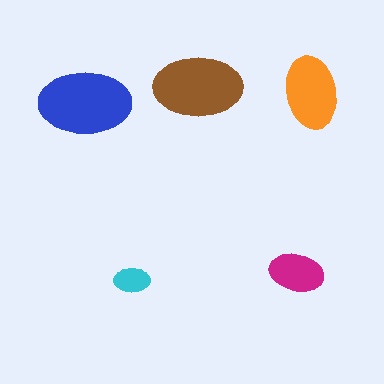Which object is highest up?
The brown ellipse is topmost.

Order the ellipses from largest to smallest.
the blue one, the brown one, the orange one, the magenta one, the cyan one.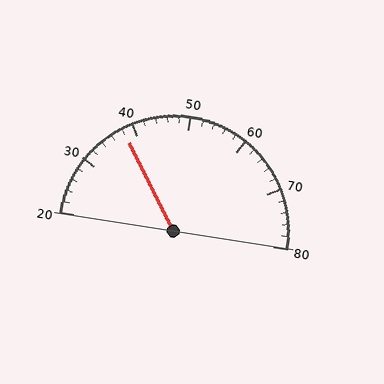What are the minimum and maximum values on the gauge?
The gauge ranges from 20 to 80.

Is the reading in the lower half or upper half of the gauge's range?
The reading is in the lower half of the range (20 to 80).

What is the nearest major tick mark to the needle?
The nearest major tick mark is 40.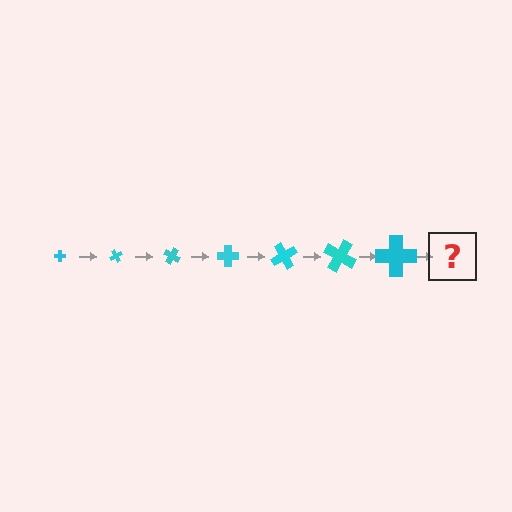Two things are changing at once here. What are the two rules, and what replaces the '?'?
The two rules are that the cross grows larger each step and it rotates 60 degrees each step. The '?' should be a cross, larger than the previous one and rotated 420 degrees from the start.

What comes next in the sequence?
The next element should be a cross, larger than the previous one and rotated 420 degrees from the start.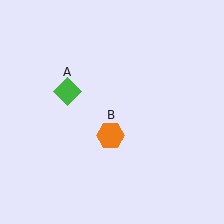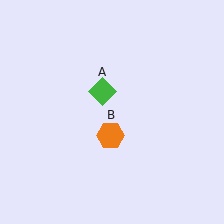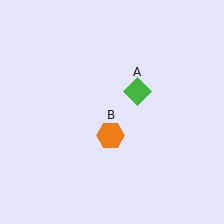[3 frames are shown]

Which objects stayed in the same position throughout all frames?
Orange hexagon (object B) remained stationary.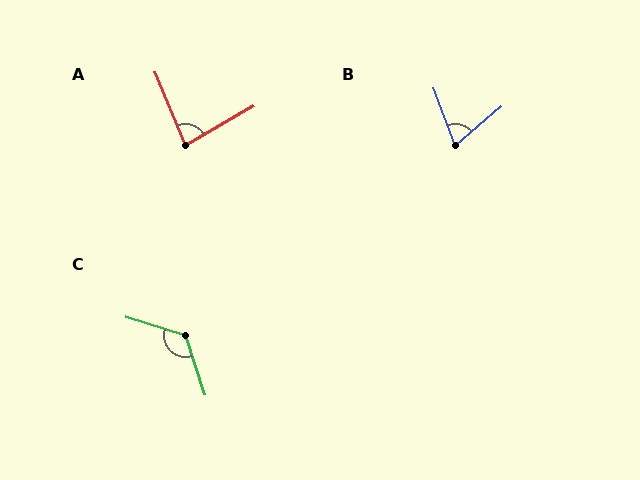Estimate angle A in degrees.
Approximately 83 degrees.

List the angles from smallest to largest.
B (69°), A (83°), C (126°).